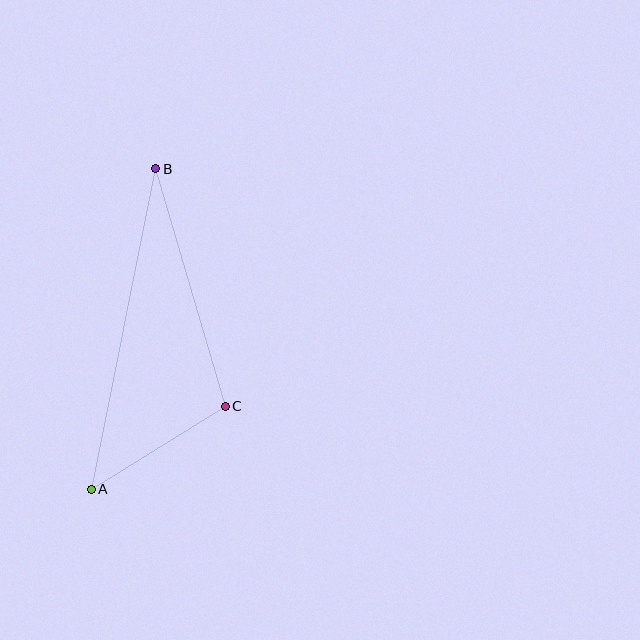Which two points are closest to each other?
Points A and C are closest to each other.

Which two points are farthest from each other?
Points A and B are farthest from each other.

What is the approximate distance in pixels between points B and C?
The distance between B and C is approximately 248 pixels.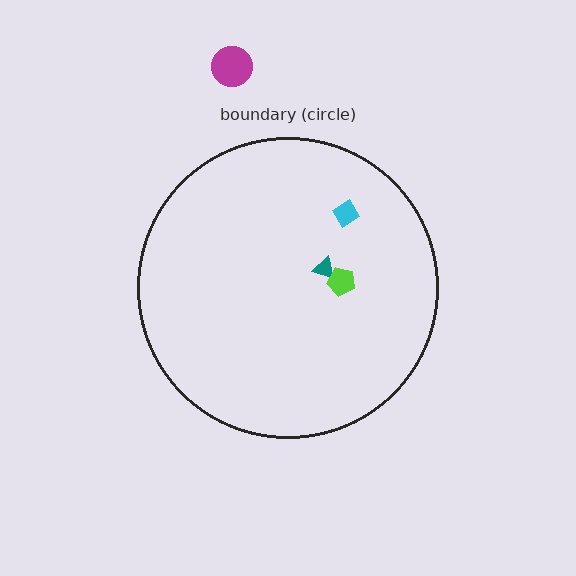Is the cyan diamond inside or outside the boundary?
Inside.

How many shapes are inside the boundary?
3 inside, 1 outside.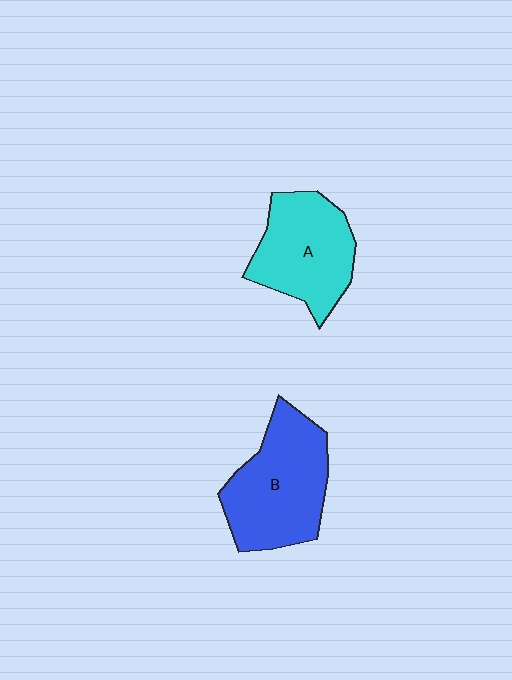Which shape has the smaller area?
Shape A (cyan).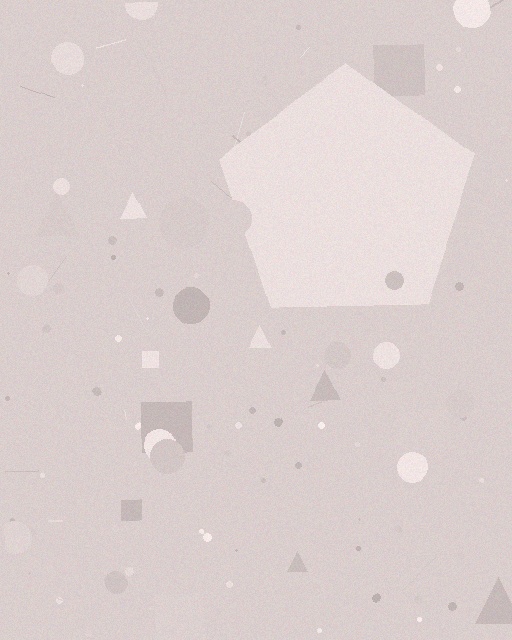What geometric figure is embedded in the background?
A pentagon is embedded in the background.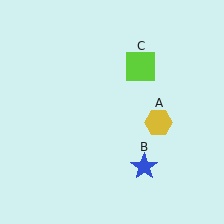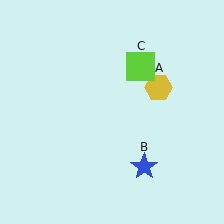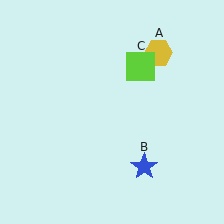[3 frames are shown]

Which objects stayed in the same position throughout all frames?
Blue star (object B) and lime square (object C) remained stationary.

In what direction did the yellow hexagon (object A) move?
The yellow hexagon (object A) moved up.